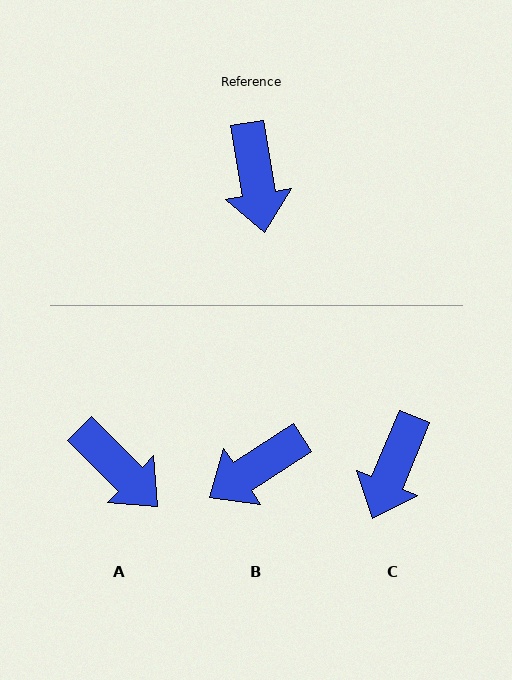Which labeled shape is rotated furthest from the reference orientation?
B, about 66 degrees away.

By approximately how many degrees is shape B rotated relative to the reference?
Approximately 66 degrees clockwise.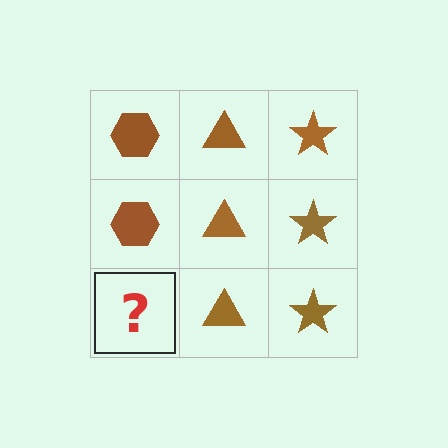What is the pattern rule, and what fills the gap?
The rule is that each column has a consistent shape. The gap should be filled with a brown hexagon.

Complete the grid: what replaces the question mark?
The question mark should be replaced with a brown hexagon.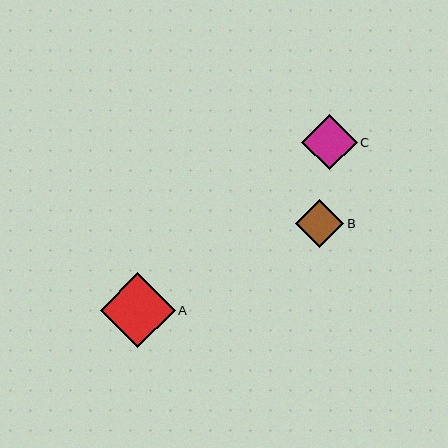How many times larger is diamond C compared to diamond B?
Diamond C is approximately 1.1 times the size of diamond B.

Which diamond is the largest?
Diamond A is the largest with a size of approximately 75 pixels.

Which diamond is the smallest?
Diamond B is the smallest with a size of approximately 49 pixels.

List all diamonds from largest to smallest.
From largest to smallest: A, C, B.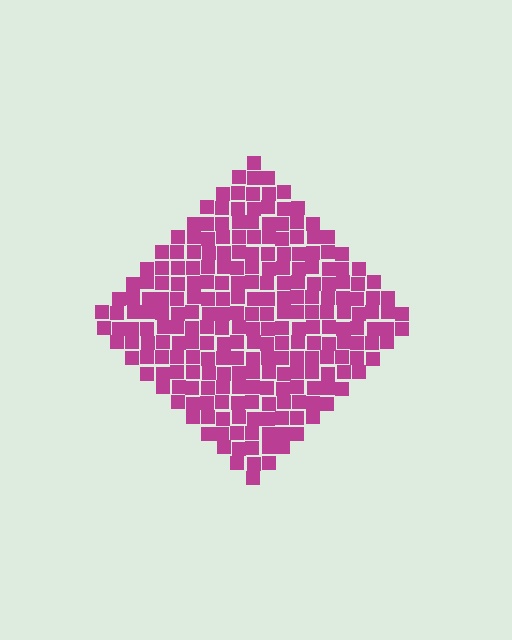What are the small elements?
The small elements are squares.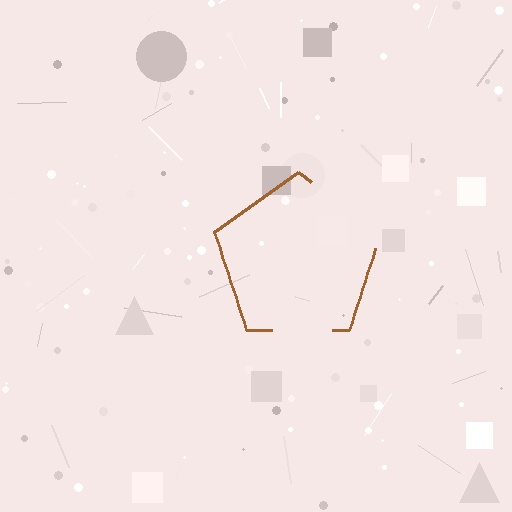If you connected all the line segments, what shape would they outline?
They would outline a pentagon.